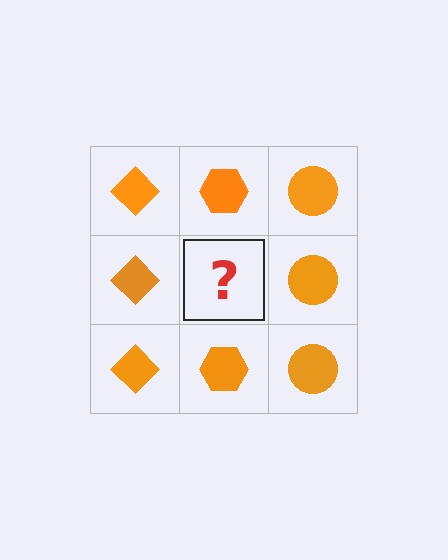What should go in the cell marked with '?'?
The missing cell should contain an orange hexagon.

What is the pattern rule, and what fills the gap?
The rule is that each column has a consistent shape. The gap should be filled with an orange hexagon.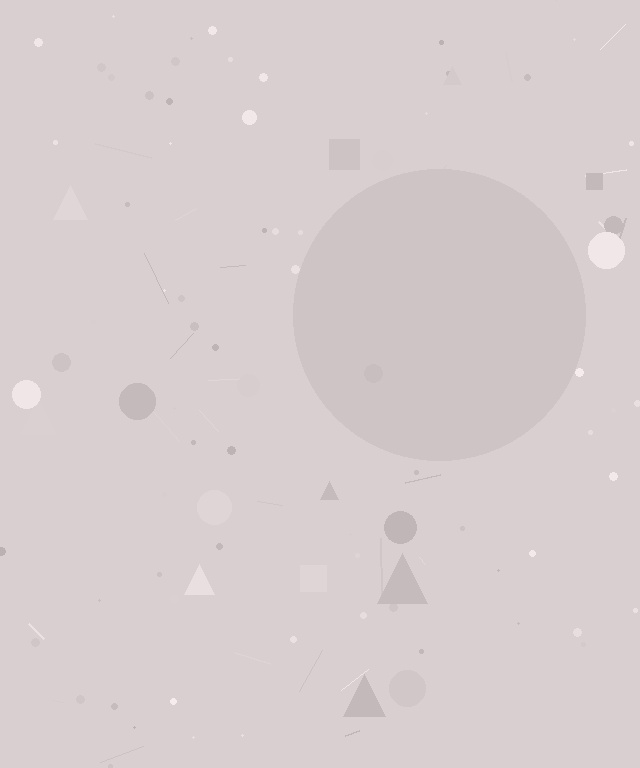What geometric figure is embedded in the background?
A circle is embedded in the background.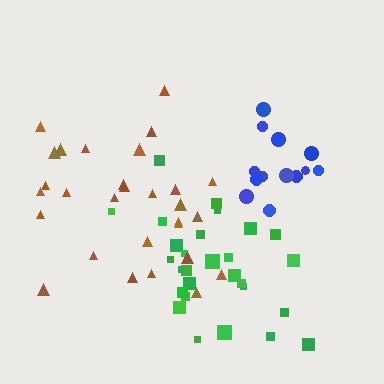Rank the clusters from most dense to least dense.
blue, green, brown.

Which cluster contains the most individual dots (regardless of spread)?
Brown (29).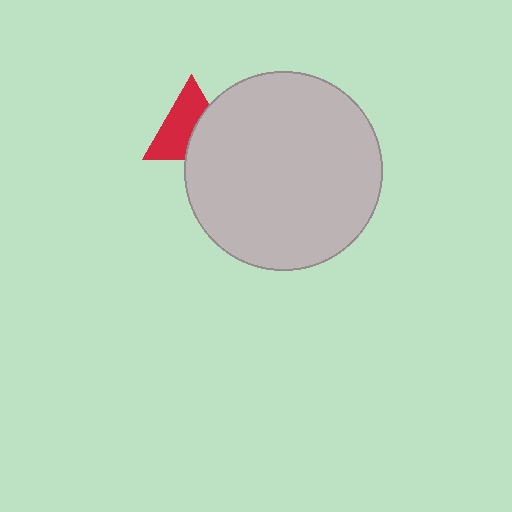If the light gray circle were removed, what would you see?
You would see the complete red triangle.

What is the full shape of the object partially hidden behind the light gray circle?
The partially hidden object is a red triangle.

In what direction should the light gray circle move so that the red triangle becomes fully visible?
The light gray circle should move right. That is the shortest direction to clear the overlap and leave the red triangle fully visible.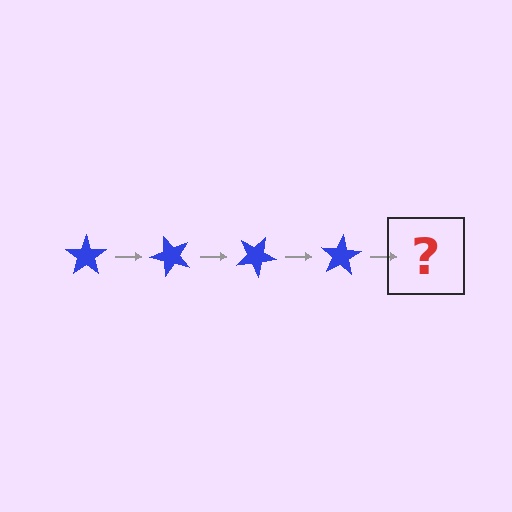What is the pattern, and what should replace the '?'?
The pattern is that the star rotates 50 degrees each step. The '?' should be a blue star rotated 200 degrees.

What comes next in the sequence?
The next element should be a blue star rotated 200 degrees.